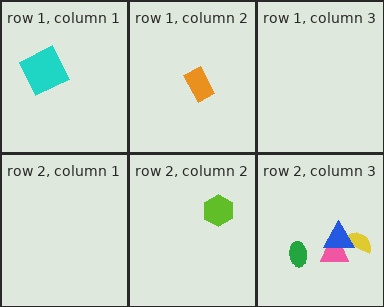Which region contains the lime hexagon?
The row 2, column 2 region.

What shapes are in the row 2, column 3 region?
The yellow semicircle, the green ellipse, the pink trapezoid, the blue triangle.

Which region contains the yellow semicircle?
The row 2, column 3 region.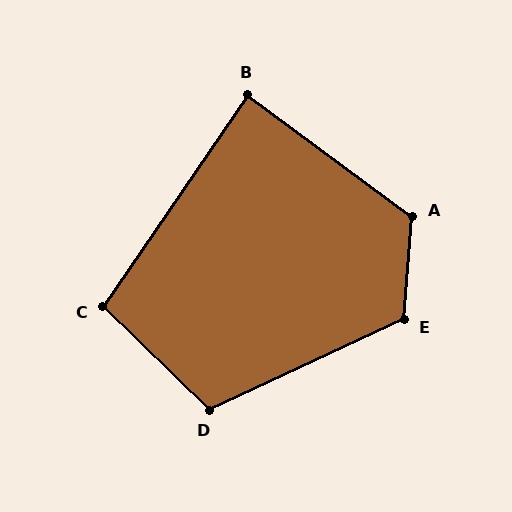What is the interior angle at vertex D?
Approximately 111 degrees (obtuse).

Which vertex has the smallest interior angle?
B, at approximately 88 degrees.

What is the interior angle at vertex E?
Approximately 119 degrees (obtuse).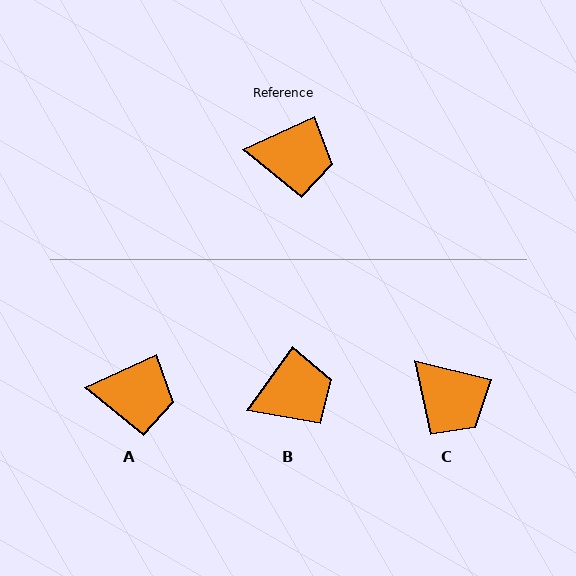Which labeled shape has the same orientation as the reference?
A.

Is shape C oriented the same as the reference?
No, it is off by about 38 degrees.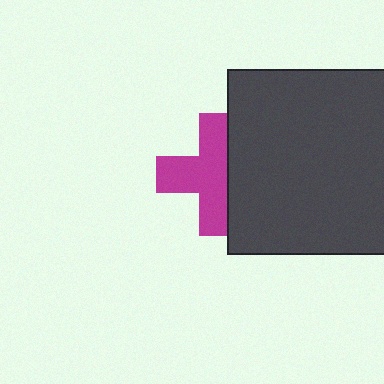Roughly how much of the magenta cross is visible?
Most of it is visible (roughly 66%).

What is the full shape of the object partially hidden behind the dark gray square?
The partially hidden object is a magenta cross.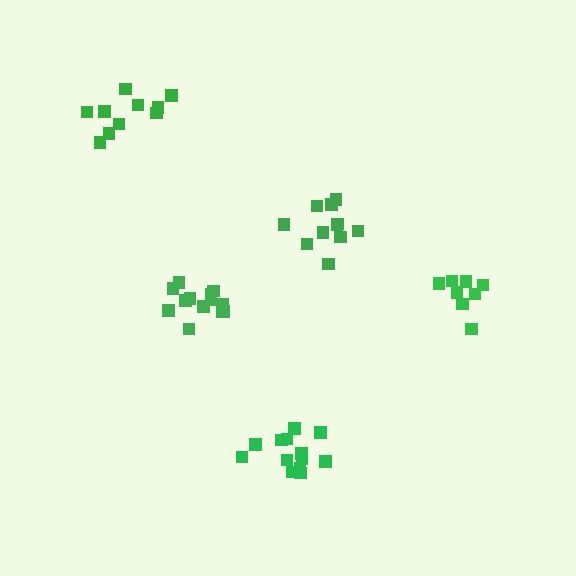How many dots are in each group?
Group 1: 11 dots, Group 2: 10 dots, Group 3: 13 dots, Group 4: 8 dots, Group 5: 13 dots (55 total).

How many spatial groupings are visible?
There are 5 spatial groupings.